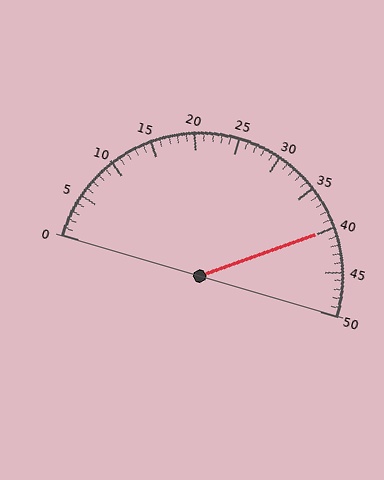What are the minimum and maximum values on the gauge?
The gauge ranges from 0 to 50.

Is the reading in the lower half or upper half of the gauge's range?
The reading is in the upper half of the range (0 to 50).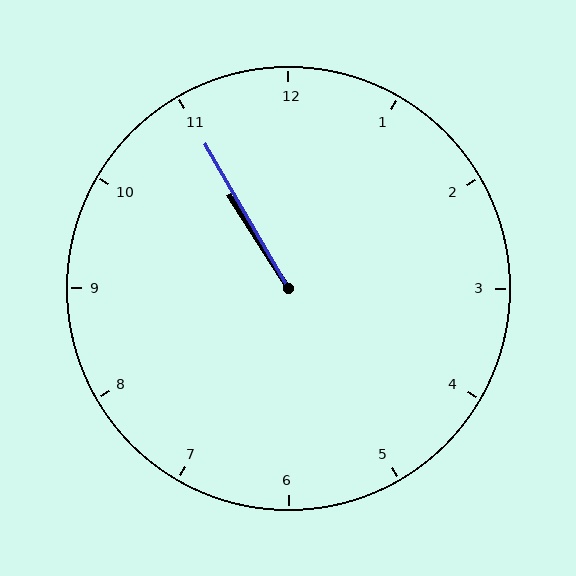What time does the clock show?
10:55.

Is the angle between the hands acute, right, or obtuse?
It is acute.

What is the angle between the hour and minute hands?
Approximately 2 degrees.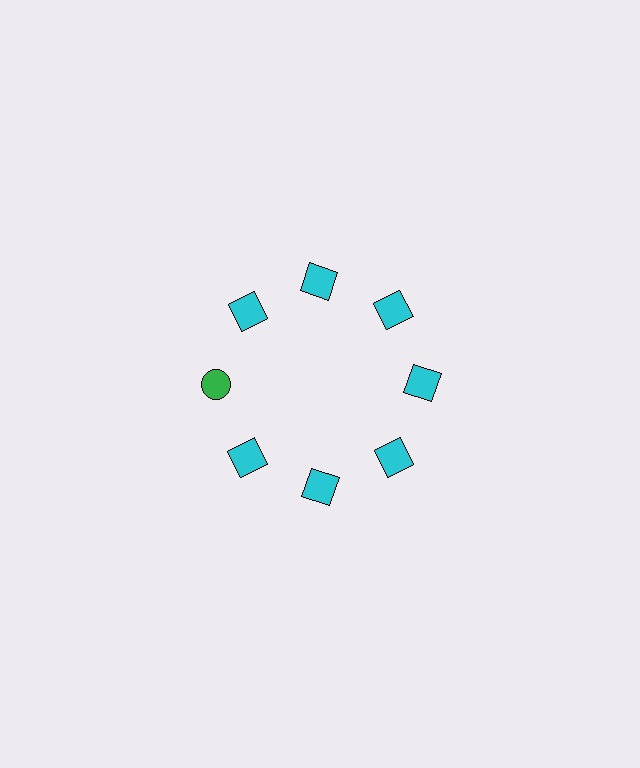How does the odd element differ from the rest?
It differs in both color (green instead of cyan) and shape (circle instead of square).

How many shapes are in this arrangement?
There are 8 shapes arranged in a ring pattern.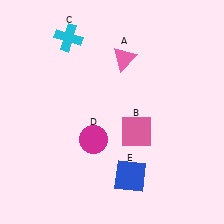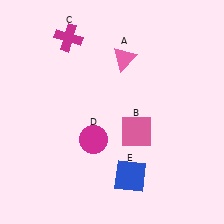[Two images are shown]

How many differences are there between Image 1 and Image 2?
There is 1 difference between the two images.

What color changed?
The cross (C) changed from cyan in Image 1 to magenta in Image 2.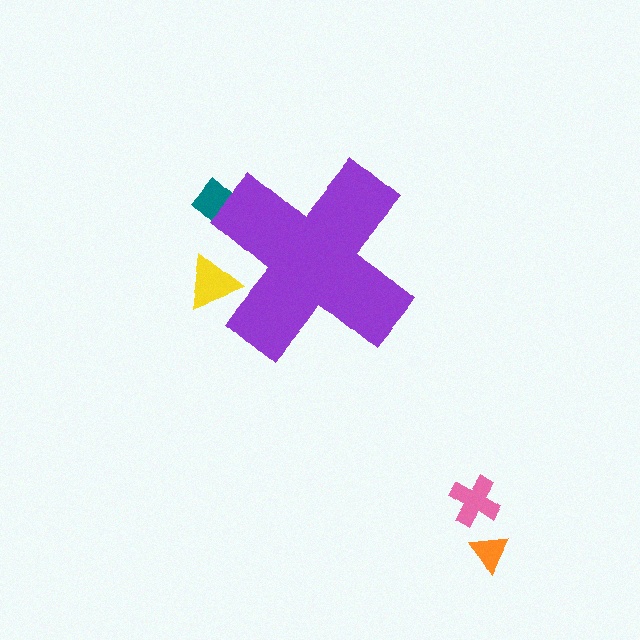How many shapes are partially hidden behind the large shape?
2 shapes are partially hidden.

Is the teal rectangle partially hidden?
Yes, the teal rectangle is partially hidden behind the purple cross.